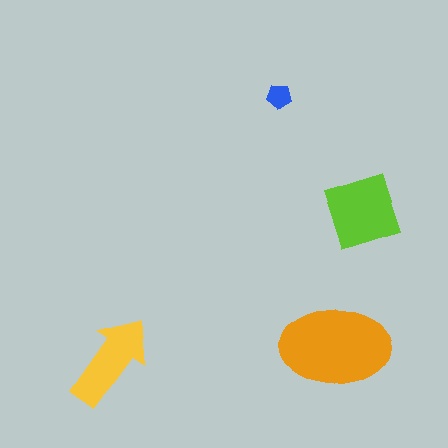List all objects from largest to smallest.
The orange ellipse, the lime diamond, the yellow arrow, the blue pentagon.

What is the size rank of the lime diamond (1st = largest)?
2nd.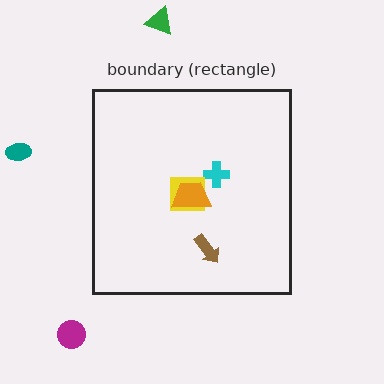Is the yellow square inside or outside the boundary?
Inside.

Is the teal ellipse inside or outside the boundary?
Outside.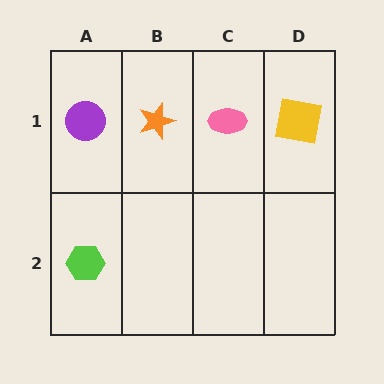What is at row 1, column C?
A pink ellipse.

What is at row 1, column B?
An orange star.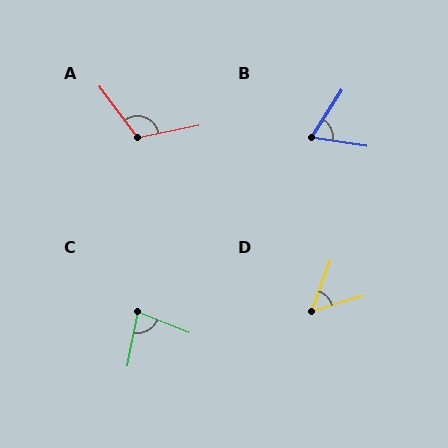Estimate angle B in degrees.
Approximately 66 degrees.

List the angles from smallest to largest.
D (53°), B (66°), C (79°), A (115°).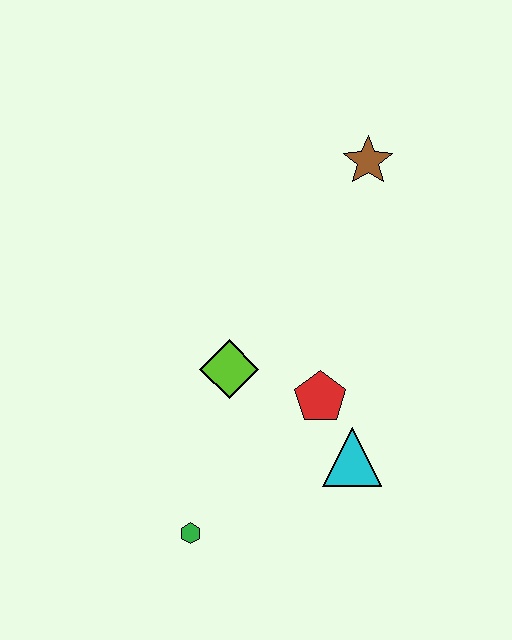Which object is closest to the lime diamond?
The red pentagon is closest to the lime diamond.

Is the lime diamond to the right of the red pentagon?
No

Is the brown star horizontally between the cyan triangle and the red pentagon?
No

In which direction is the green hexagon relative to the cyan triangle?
The green hexagon is to the left of the cyan triangle.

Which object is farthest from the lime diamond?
The brown star is farthest from the lime diamond.